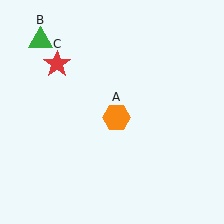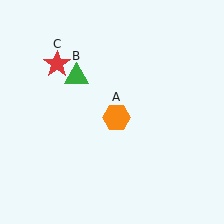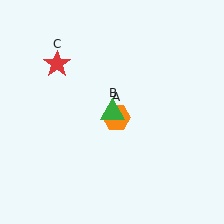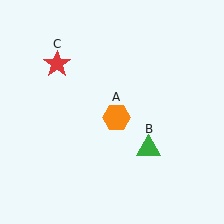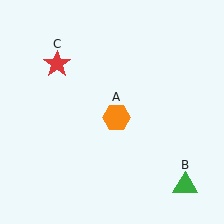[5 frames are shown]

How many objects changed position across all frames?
1 object changed position: green triangle (object B).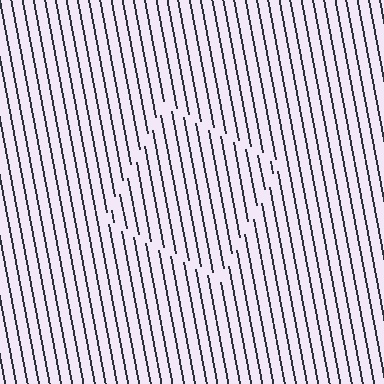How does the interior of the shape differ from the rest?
The interior of the shape contains the same grating, shifted by half a period — the contour is defined by the phase discontinuity where line-ends from the inner and outer gratings abut.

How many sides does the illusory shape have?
4 sides — the line-ends trace a square.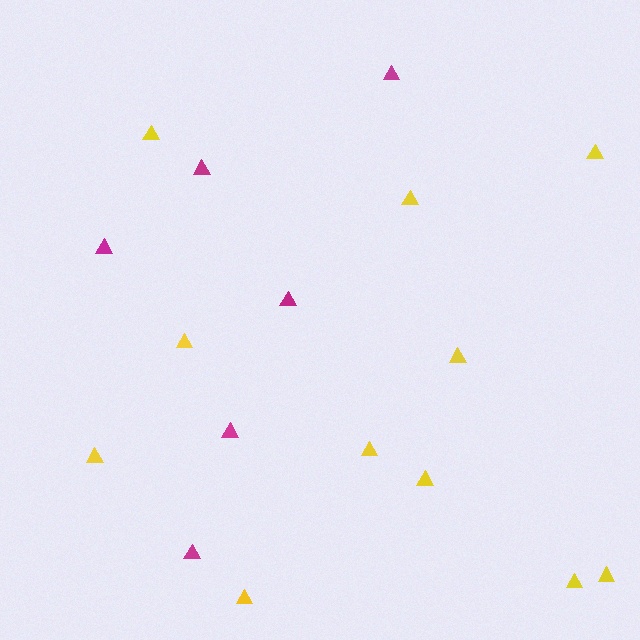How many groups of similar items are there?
There are 2 groups: one group of magenta triangles (6) and one group of yellow triangles (11).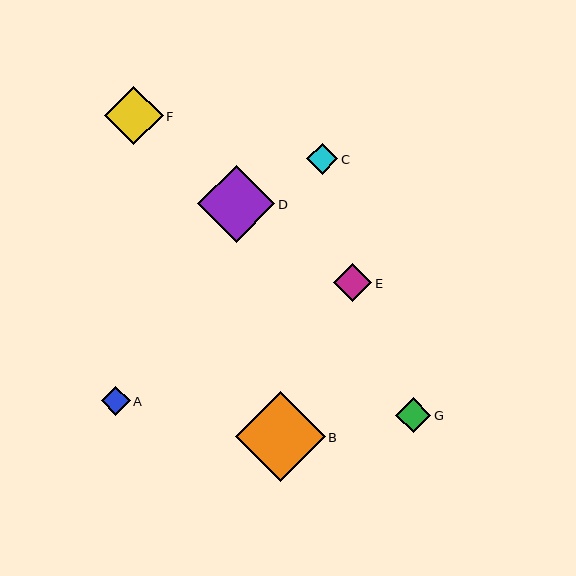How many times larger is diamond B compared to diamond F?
Diamond B is approximately 1.5 times the size of diamond F.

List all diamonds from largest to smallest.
From largest to smallest: B, D, F, E, G, C, A.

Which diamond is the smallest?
Diamond A is the smallest with a size of approximately 28 pixels.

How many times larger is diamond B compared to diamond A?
Diamond B is approximately 3.1 times the size of diamond A.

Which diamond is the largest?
Diamond B is the largest with a size of approximately 89 pixels.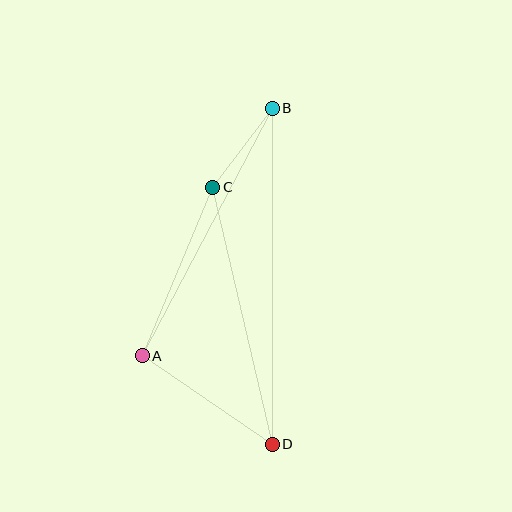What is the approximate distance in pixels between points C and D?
The distance between C and D is approximately 263 pixels.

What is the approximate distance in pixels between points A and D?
The distance between A and D is approximately 157 pixels.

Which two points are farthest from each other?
Points B and D are farthest from each other.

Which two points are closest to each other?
Points B and C are closest to each other.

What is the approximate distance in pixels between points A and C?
The distance between A and C is approximately 182 pixels.